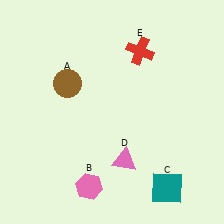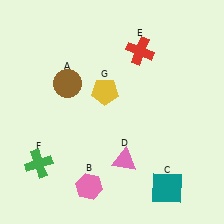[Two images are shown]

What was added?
A green cross (F), a yellow pentagon (G) were added in Image 2.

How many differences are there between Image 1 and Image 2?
There are 2 differences between the two images.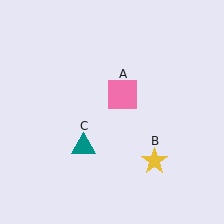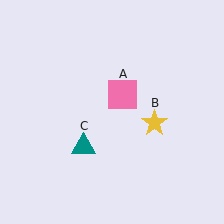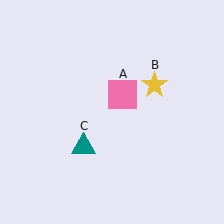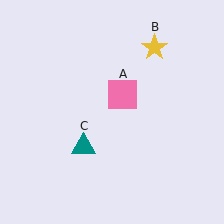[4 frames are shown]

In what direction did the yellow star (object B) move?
The yellow star (object B) moved up.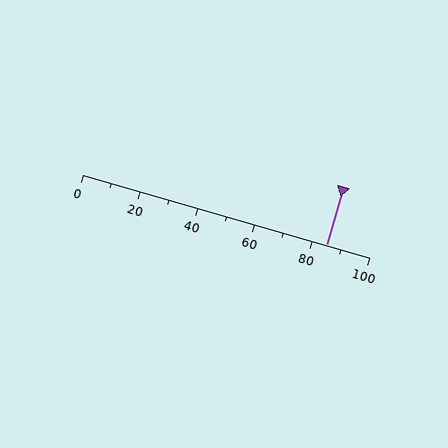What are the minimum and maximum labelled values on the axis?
The axis runs from 0 to 100.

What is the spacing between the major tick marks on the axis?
The major ticks are spaced 20 apart.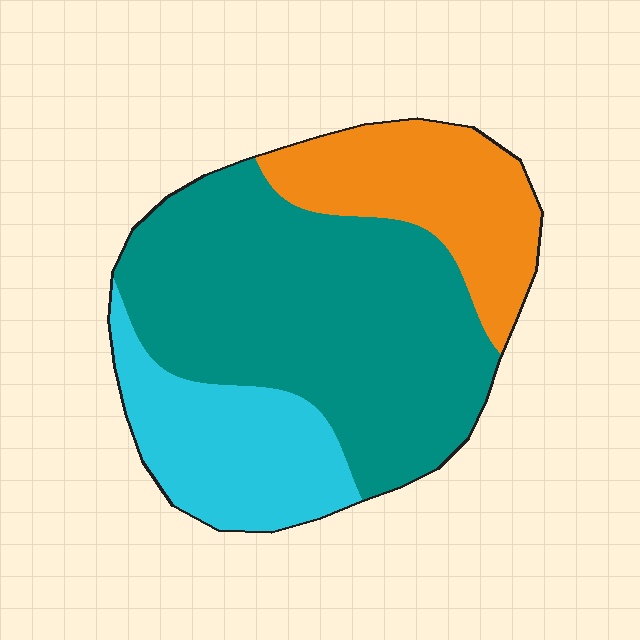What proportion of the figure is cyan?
Cyan covers around 20% of the figure.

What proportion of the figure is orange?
Orange takes up less than a quarter of the figure.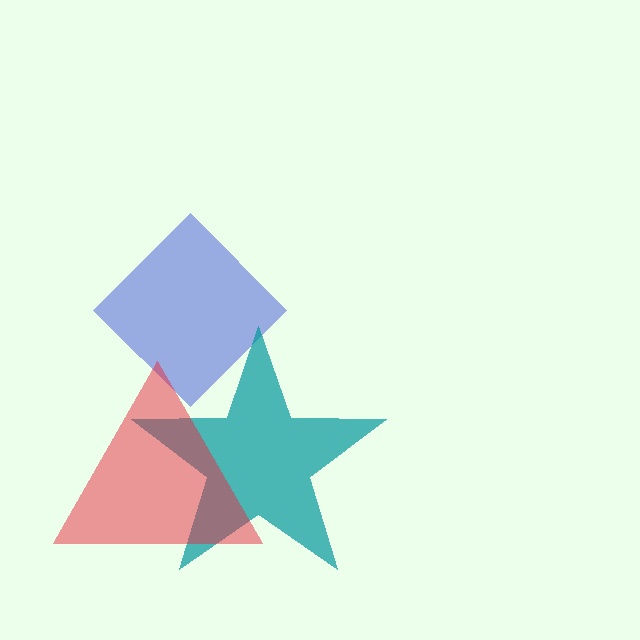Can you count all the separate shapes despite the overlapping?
Yes, there are 3 separate shapes.